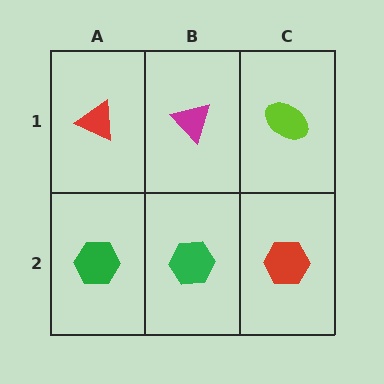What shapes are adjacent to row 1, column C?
A red hexagon (row 2, column C), a magenta triangle (row 1, column B).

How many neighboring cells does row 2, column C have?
2.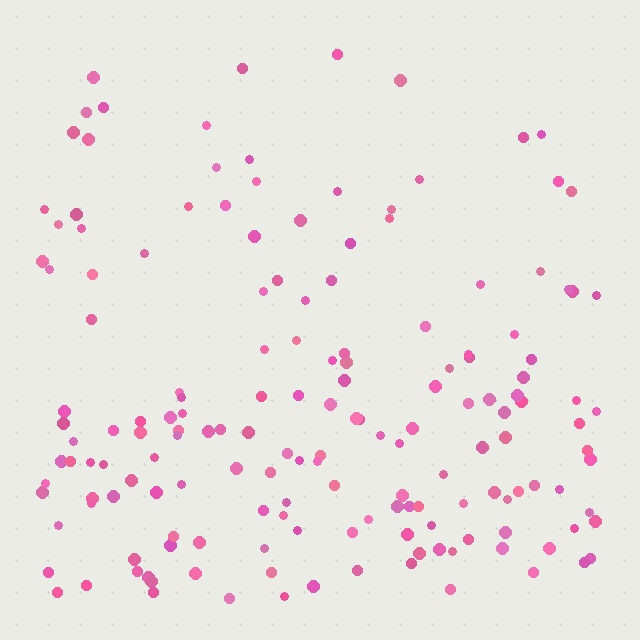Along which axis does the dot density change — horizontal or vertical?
Vertical.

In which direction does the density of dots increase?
From top to bottom, with the bottom side densest.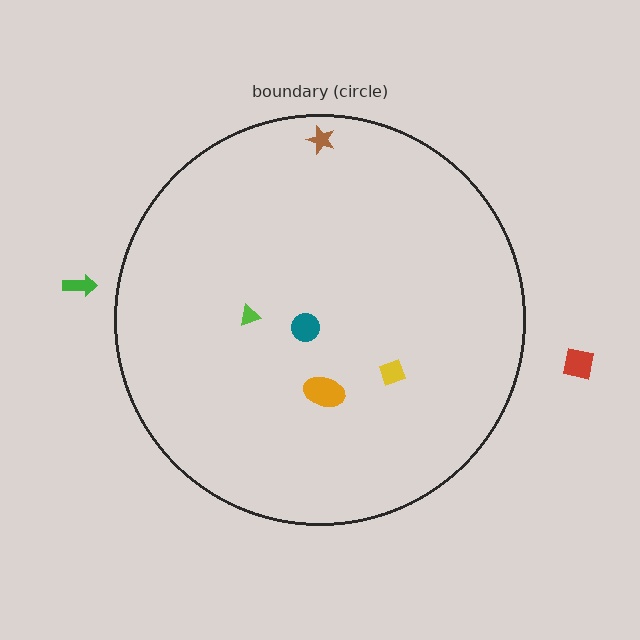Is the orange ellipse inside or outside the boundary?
Inside.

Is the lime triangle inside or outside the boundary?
Inside.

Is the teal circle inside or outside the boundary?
Inside.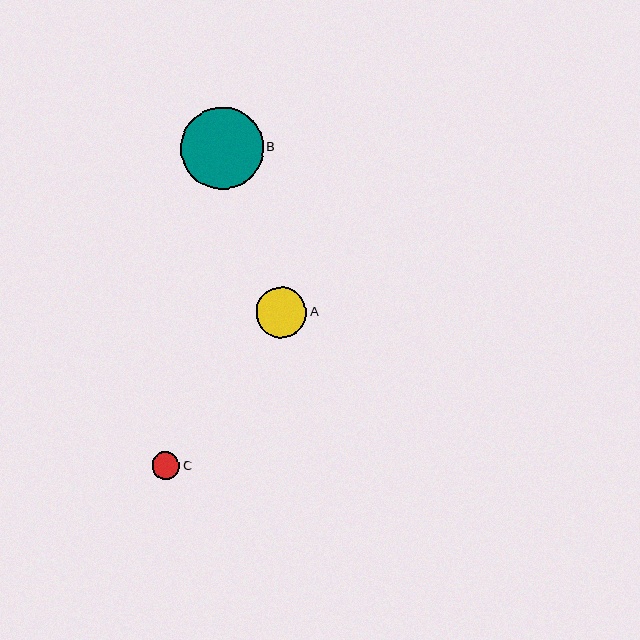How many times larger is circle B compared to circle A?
Circle B is approximately 1.6 times the size of circle A.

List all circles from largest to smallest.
From largest to smallest: B, A, C.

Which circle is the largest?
Circle B is the largest with a size of approximately 82 pixels.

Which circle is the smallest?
Circle C is the smallest with a size of approximately 28 pixels.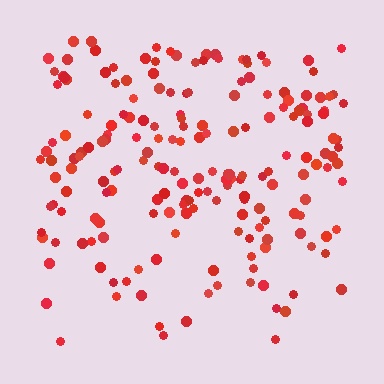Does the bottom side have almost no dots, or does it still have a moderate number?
Still a moderate number, just noticeably fewer than the top.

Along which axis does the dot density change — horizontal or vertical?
Vertical.